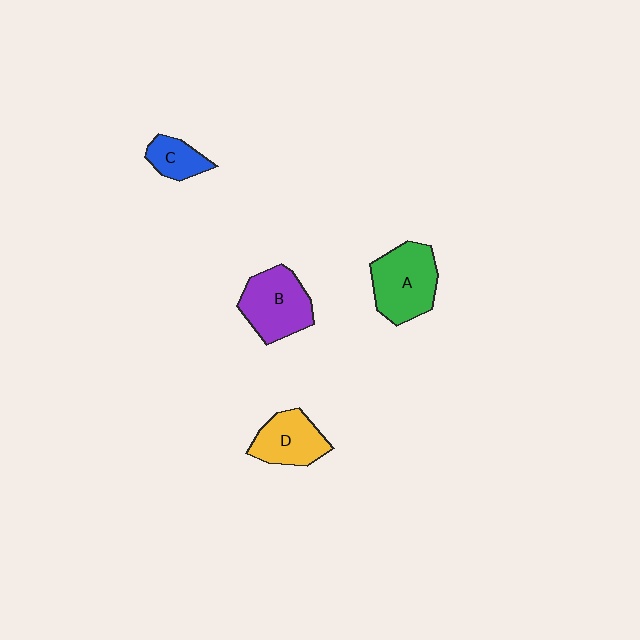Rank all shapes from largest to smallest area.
From largest to smallest: A (green), B (purple), D (yellow), C (blue).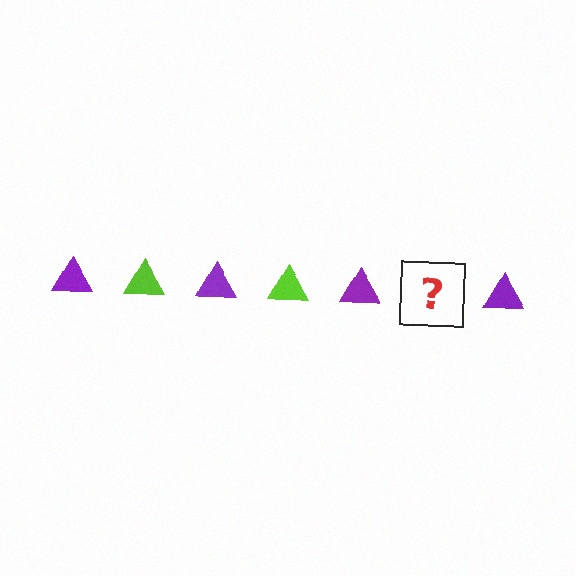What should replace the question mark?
The question mark should be replaced with a lime triangle.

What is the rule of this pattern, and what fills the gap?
The rule is that the pattern cycles through purple, lime triangles. The gap should be filled with a lime triangle.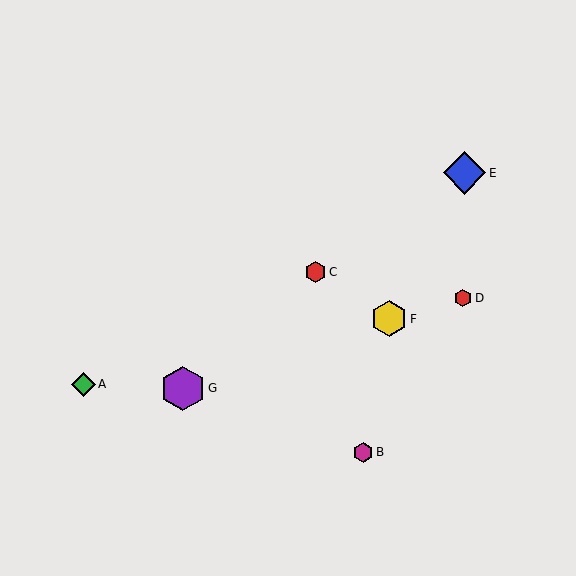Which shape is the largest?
The purple hexagon (labeled G) is the largest.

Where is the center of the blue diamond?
The center of the blue diamond is at (464, 173).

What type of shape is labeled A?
Shape A is a green diamond.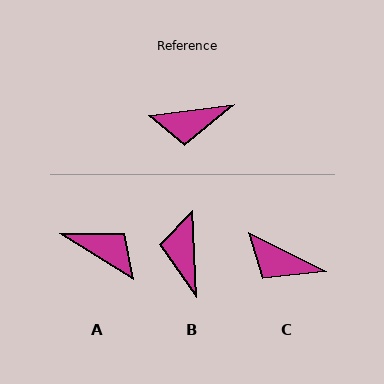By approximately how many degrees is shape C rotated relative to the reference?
Approximately 33 degrees clockwise.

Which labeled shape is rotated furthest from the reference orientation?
A, about 141 degrees away.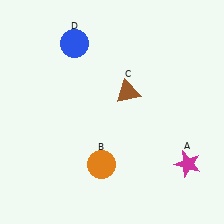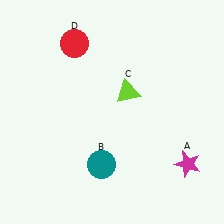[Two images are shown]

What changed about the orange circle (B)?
In Image 1, B is orange. In Image 2, it changed to teal.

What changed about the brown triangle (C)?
In Image 1, C is brown. In Image 2, it changed to lime.